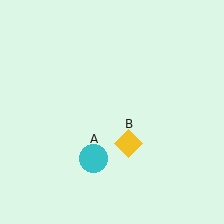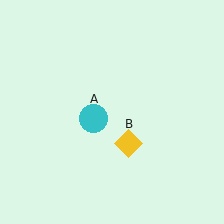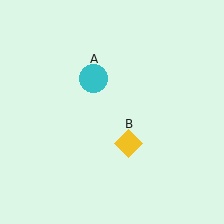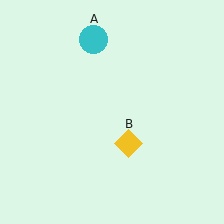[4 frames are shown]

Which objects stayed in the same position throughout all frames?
Yellow diamond (object B) remained stationary.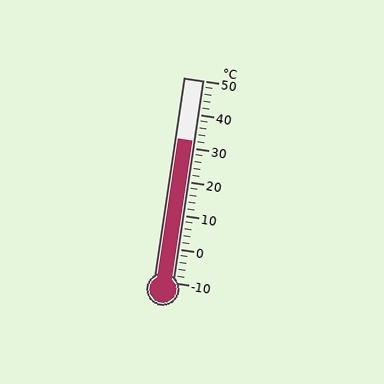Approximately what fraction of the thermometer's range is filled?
The thermometer is filled to approximately 70% of its range.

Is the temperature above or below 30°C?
The temperature is above 30°C.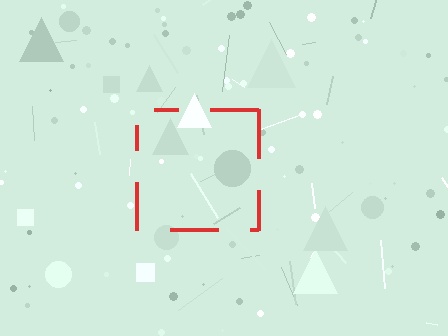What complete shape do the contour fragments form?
The contour fragments form a square.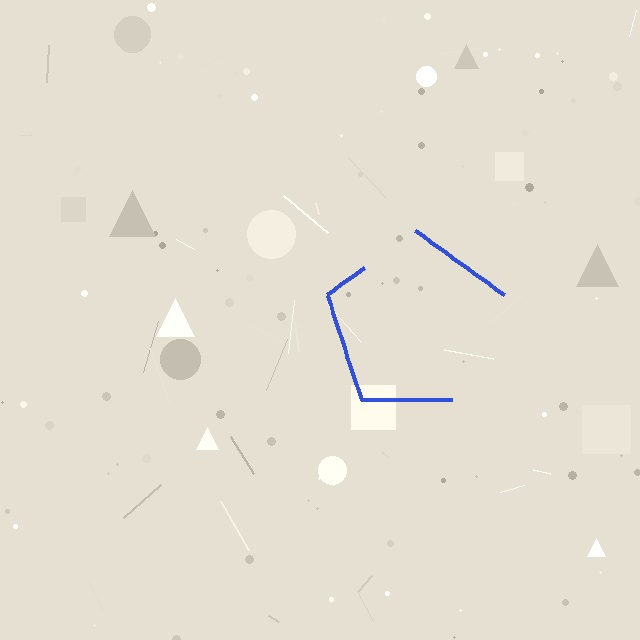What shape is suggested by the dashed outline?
The dashed outline suggests a pentagon.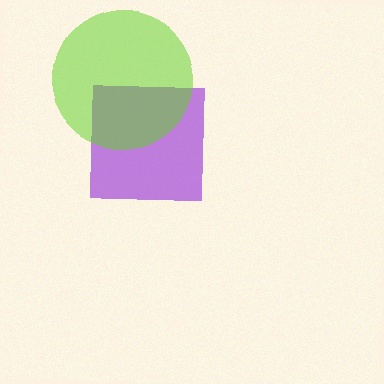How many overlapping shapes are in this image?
There are 2 overlapping shapes in the image.